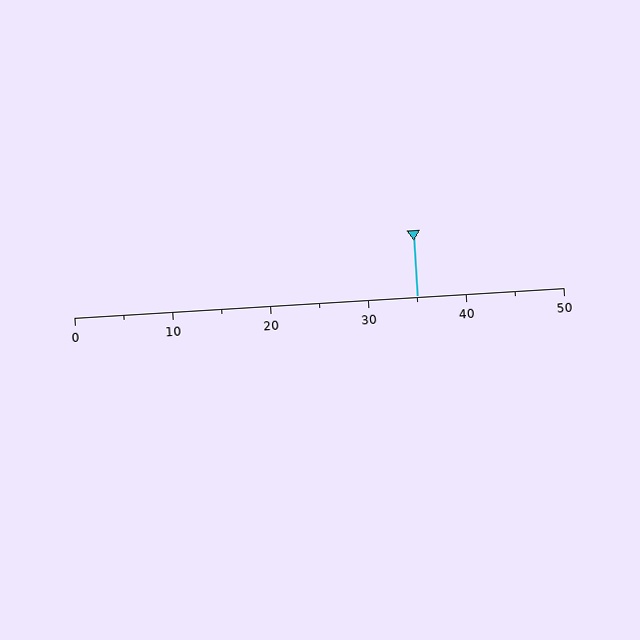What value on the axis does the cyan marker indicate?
The marker indicates approximately 35.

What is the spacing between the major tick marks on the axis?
The major ticks are spaced 10 apart.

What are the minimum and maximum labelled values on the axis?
The axis runs from 0 to 50.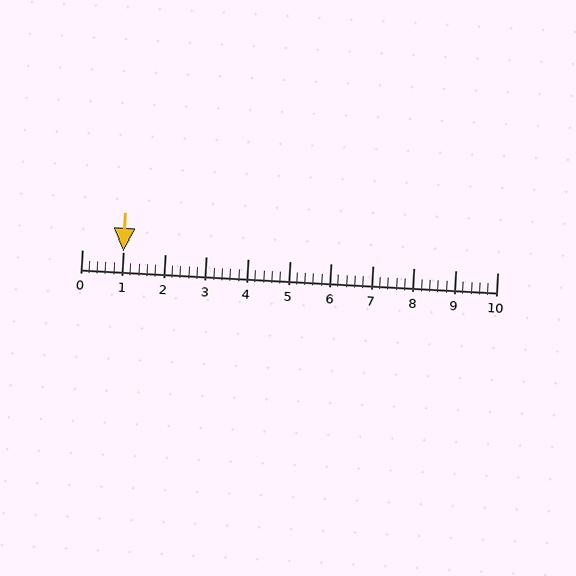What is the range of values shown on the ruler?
The ruler shows values from 0 to 10.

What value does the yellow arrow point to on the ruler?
The yellow arrow points to approximately 1.0.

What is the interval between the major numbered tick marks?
The major tick marks are spaced 1 units apart.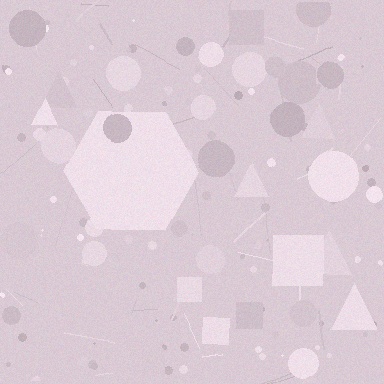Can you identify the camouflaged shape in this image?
The camouflaged shape is a hexagon.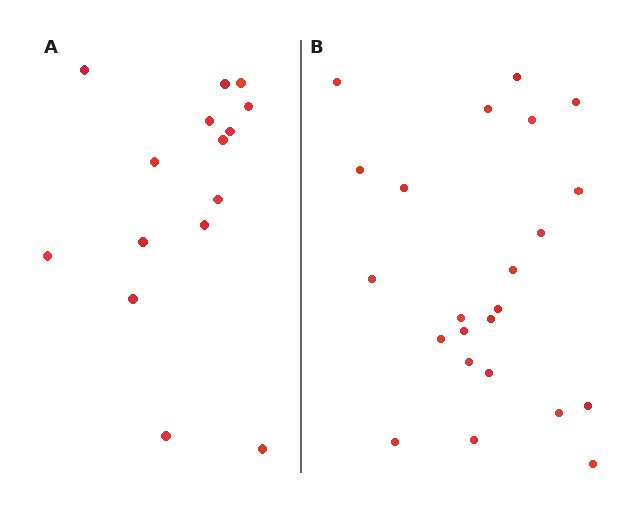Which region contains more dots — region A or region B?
Region B (the right region) has more dots.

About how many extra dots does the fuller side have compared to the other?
Region B has roughly 8 or so more dots than region A.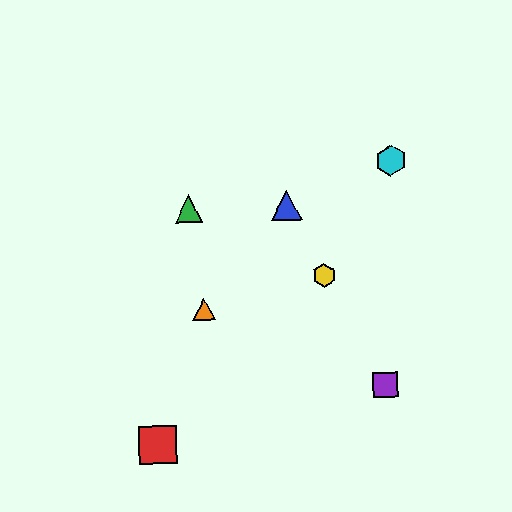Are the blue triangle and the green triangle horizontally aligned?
Yes, both are at y≈206.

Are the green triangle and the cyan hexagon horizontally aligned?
No, the green triangle is at y≈209 and the cyan hexagon is at y≈161.